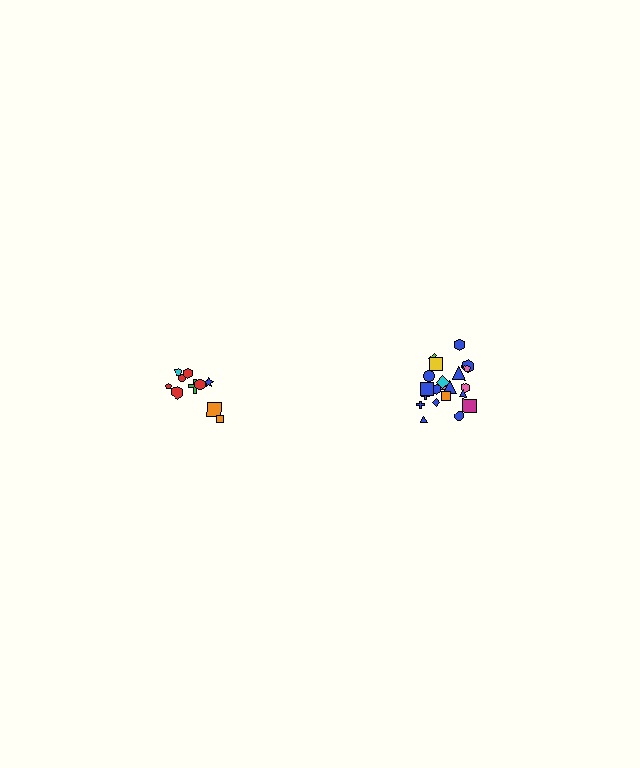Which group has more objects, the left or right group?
The right group.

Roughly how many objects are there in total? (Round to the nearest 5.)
Roughly 30 objects in total.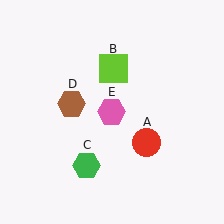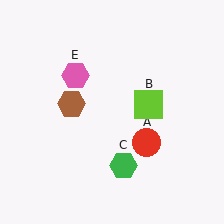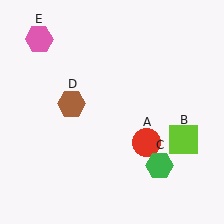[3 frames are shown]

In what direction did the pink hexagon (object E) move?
The pink hexagon (object E) moved up and to the left.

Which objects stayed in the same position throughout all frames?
Red circle (object A) and brown hexagon (object D) remained stationary.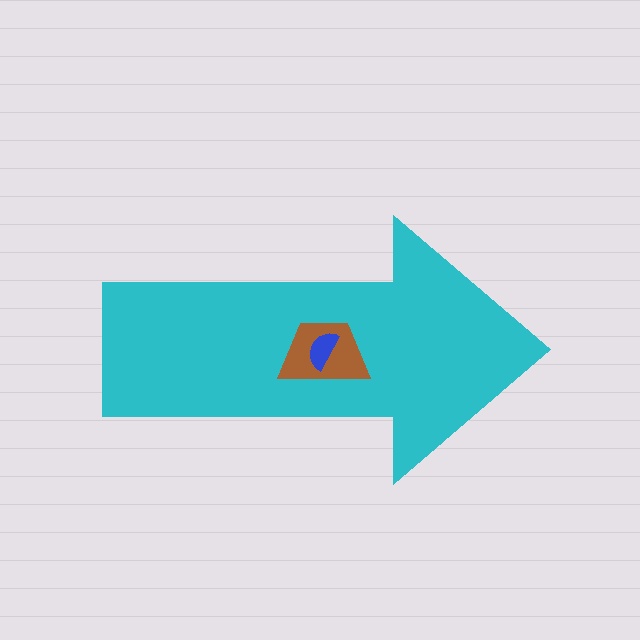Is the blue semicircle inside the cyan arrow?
Yes.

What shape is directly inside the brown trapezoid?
The blue semicircle.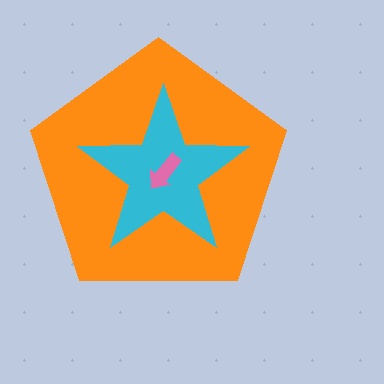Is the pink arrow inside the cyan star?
Yes.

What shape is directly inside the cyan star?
The pink arrow.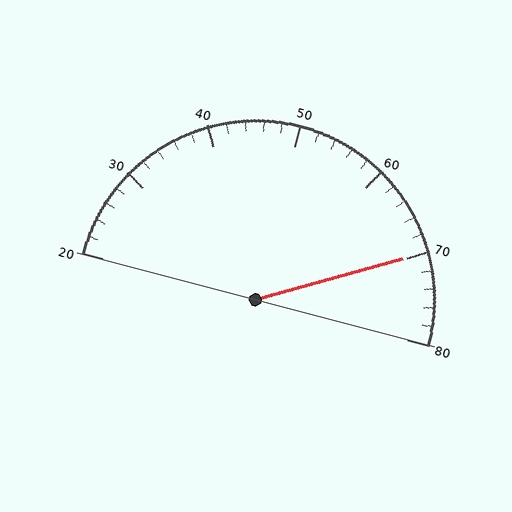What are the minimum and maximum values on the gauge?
The gauge ranges from 20 to 80.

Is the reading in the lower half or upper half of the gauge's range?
The reading is in the upper half of the range (20 to 80).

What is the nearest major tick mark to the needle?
The nearest major tick mark is 70.